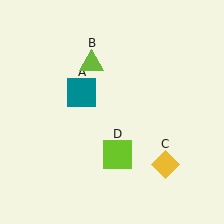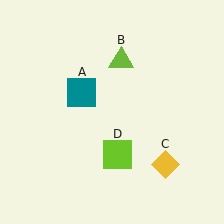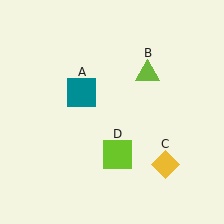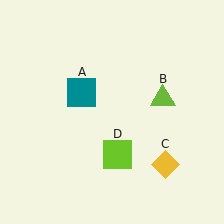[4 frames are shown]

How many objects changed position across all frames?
1 object changed position: lime triangle (object B).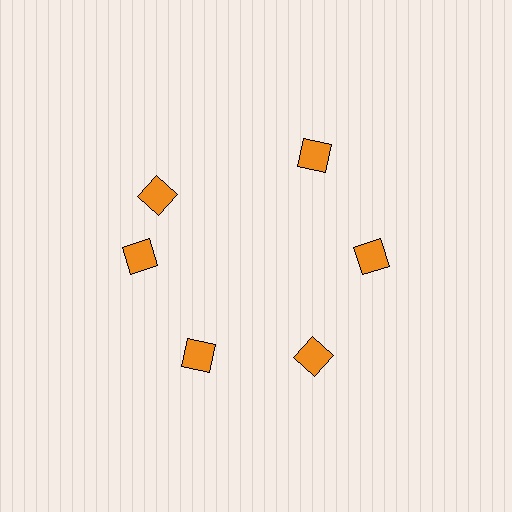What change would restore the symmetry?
The symmetry would be restored by rotating it back into even spacing with its neighbors so that all 6 diamonds sit at equal angles and equal distance from the center.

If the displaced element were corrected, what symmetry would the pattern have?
It would have 6-fold rotational symmetry — the pattern would map onto itself every 60 degrees.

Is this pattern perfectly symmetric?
No. The 6 orange diamonds are arranged in a ring, but one element near the 11 o'clock position is rotated out of alignment along the ring, breaking the 6-fold rotational symmetry.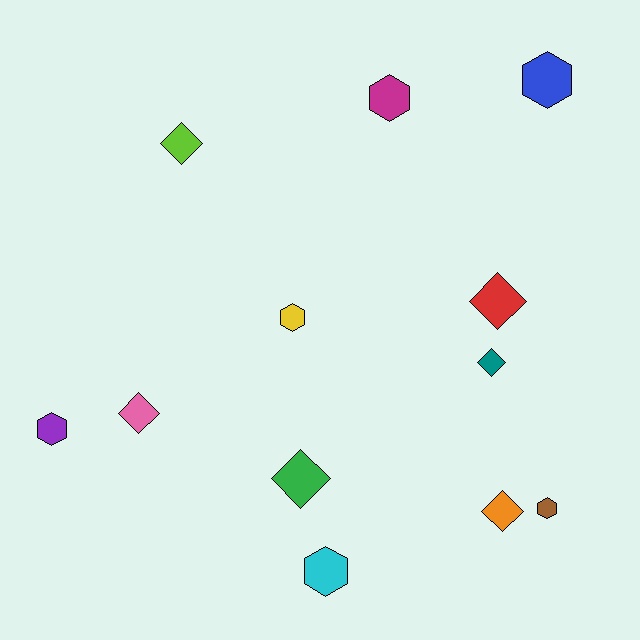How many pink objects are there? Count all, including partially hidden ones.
There is 1 pink object.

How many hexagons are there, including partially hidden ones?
There are 6 hexagons.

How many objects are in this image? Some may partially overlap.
There are 12 objects.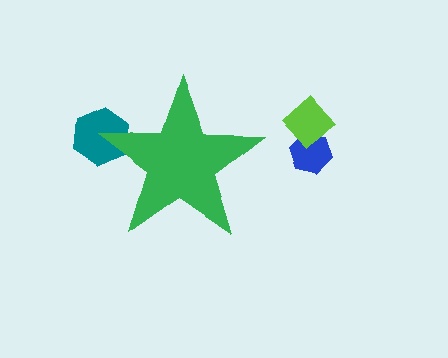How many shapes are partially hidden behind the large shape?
1 shape is partially hidden.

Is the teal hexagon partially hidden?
Yes, the teal hexagon is partially hidden behind the green star.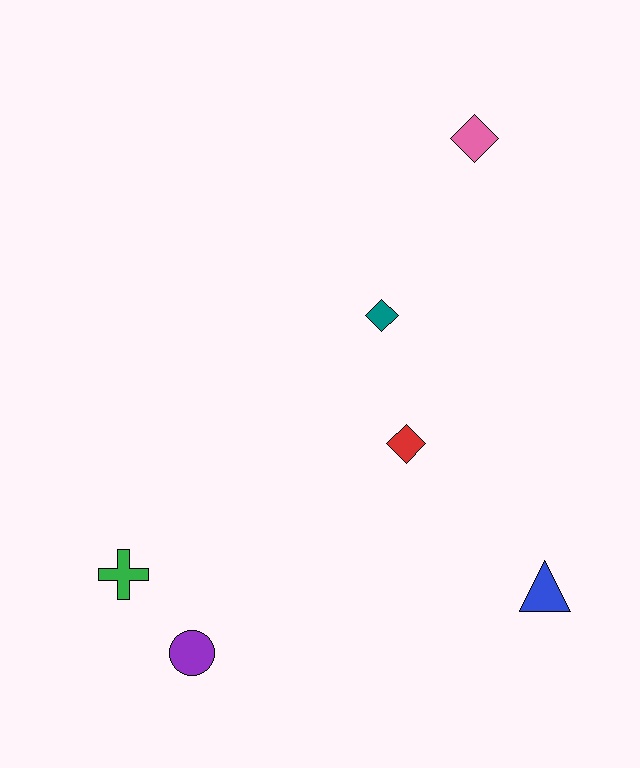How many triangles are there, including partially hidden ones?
There is 1 triangle.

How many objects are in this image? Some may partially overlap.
There are 6 objects.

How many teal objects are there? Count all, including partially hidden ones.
There is 1 teal object.